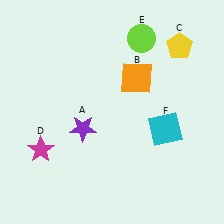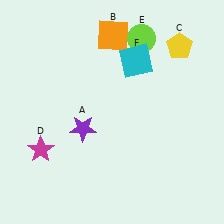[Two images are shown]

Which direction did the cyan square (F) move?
The cyan square (F) moved up.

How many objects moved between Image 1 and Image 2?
2 objects moved between the two images.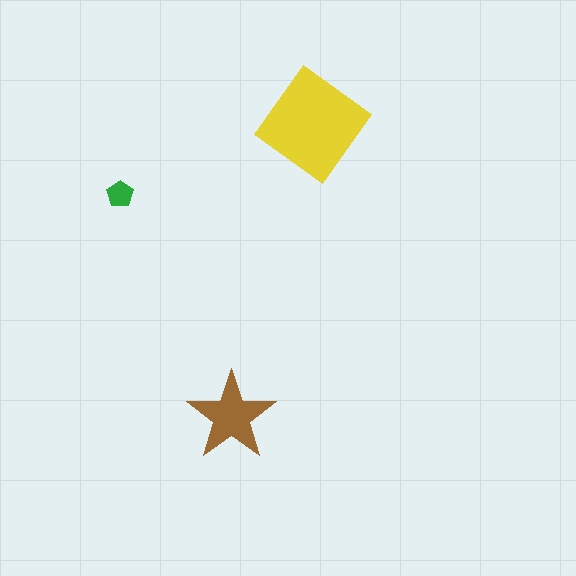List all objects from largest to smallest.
The yellow diamond, the brown star, the green pentagon.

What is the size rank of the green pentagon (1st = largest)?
3rd.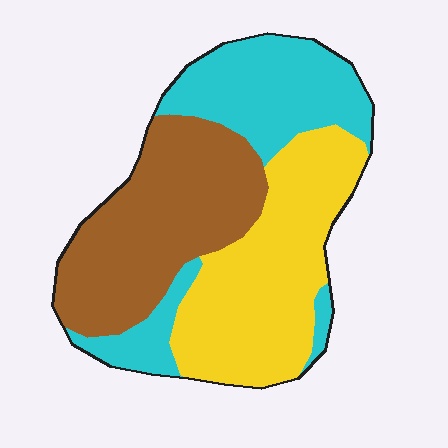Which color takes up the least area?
Cyan, at roughly 30%.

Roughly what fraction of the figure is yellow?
Yellow covers around 35% of the figure.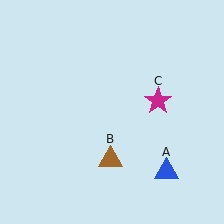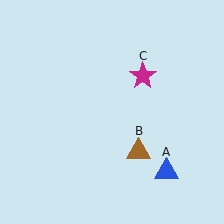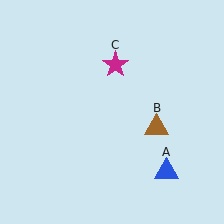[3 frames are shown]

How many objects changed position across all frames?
2 objects changed position: brown triangle (object B), magenta star (object C).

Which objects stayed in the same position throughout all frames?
Blue triangle (object A) remained stationary.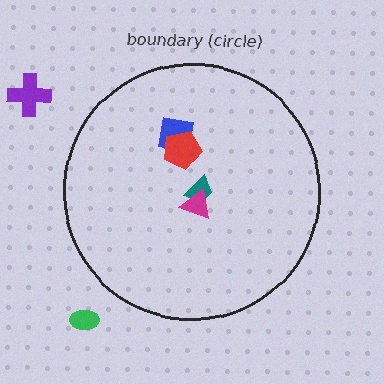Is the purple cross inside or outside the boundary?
Outside.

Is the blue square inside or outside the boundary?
Inside.